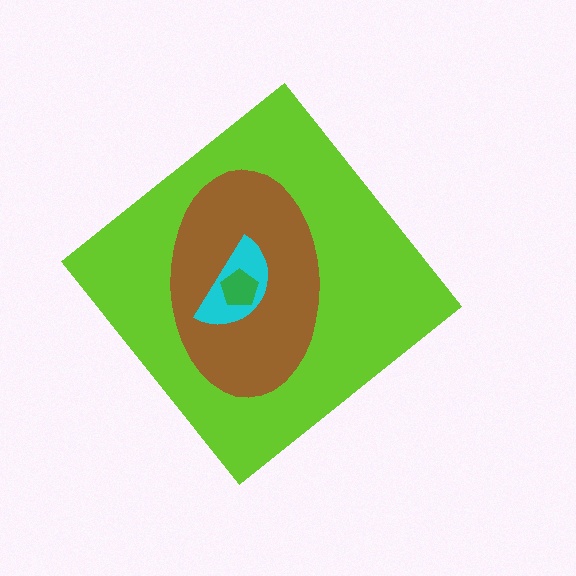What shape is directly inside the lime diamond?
The brown ellipse.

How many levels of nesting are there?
4.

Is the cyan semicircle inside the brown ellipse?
Yes.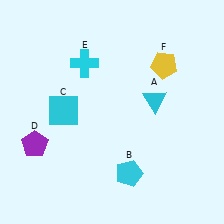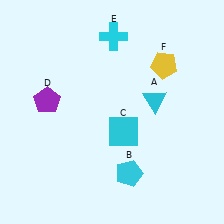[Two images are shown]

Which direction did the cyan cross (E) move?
The cyan cross (E) moved right.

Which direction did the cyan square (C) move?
The cyan square (C) moved right.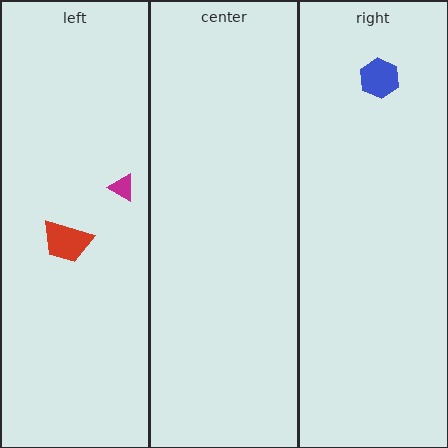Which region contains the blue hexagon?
The right region.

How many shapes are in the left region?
2.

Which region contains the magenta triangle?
The left region.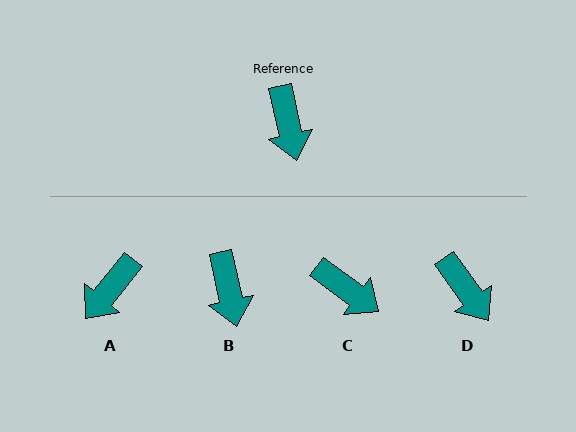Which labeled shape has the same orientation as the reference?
B.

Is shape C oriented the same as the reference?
No, it is off by about 41 degrees.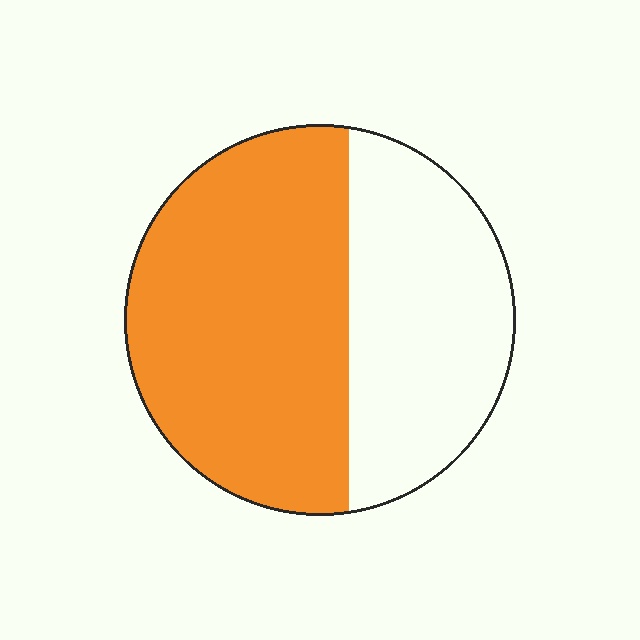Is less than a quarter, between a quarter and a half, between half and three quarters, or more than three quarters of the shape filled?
Between half and three quarters.